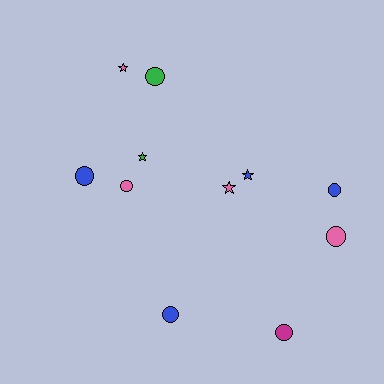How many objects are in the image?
There are 11 objects.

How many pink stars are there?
There are 2 pink stars.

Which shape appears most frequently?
Circle, with 7 objects.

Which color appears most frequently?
Blue, with 4 objects.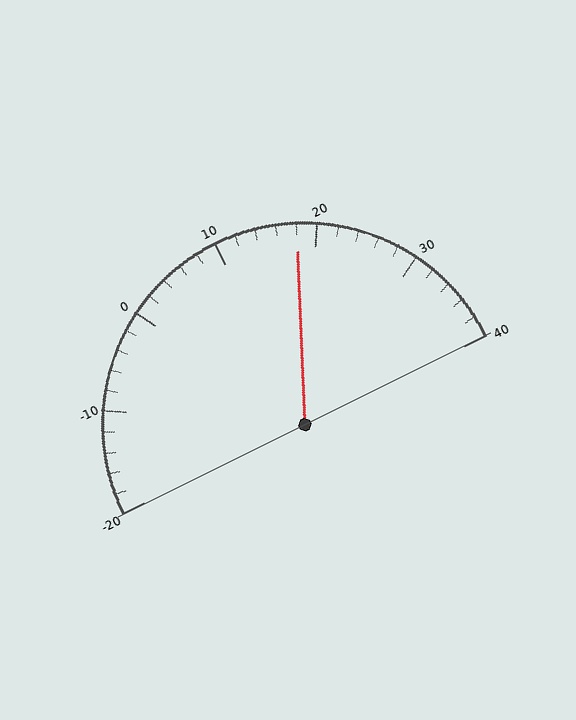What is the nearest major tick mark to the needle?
The nearest major tick mark is 20.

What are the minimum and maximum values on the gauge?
The gauge ranges from -20 to 40.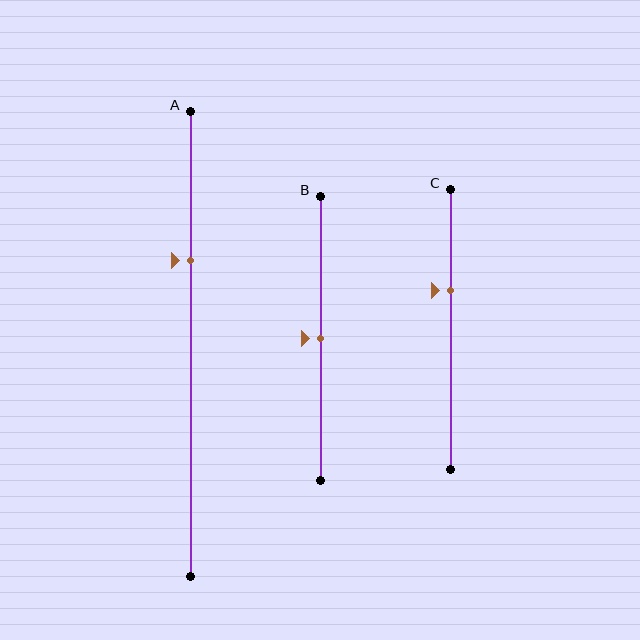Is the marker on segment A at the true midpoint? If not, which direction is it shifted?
No, the marker on segment A is shifted upward by about 18% of the segment length.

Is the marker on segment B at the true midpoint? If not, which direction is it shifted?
Yes, the marker on segment B is at the true midpoint.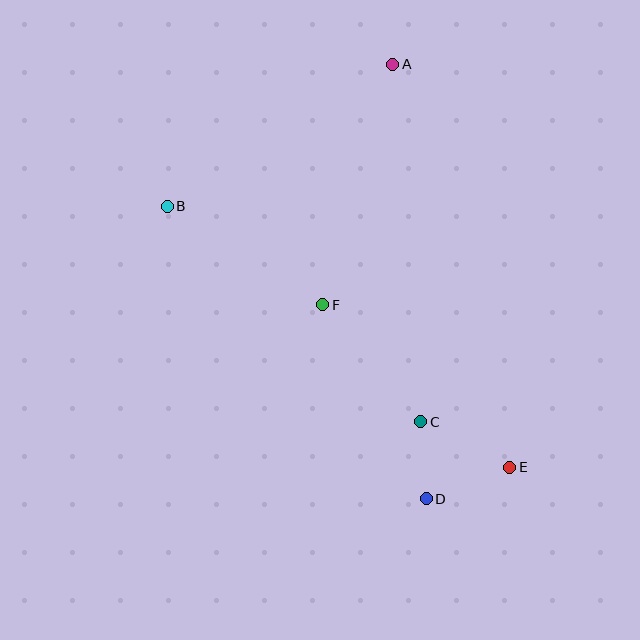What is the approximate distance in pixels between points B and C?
The distance between B and C is approximately 332 pixels.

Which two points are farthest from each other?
Points A and D are farthest from each other.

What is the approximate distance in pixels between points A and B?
The distance between A and B is approximately 267 pixels.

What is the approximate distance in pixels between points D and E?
The distance between D and E is approximately 89 pixels.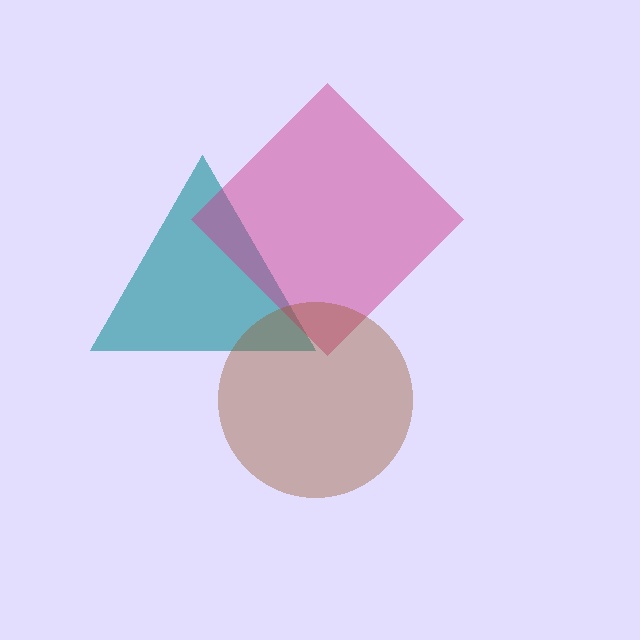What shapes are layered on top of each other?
The layered shapes are: a teal triangle, a magenta diamond, a brown circle.